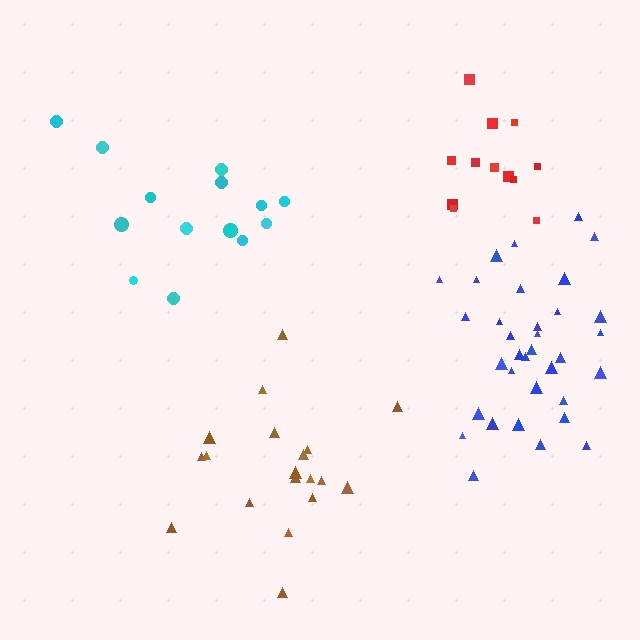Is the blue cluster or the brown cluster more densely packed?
Blue.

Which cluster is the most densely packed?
Blue.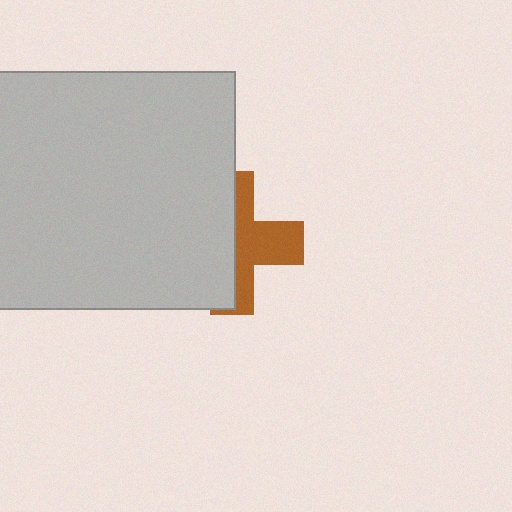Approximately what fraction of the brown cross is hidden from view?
Roughly 54% of the brown cross is hidden behind the light gray square.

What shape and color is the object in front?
The object in front is a light gray square.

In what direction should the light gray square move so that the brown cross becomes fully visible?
The light gray square should move left. That is the shortest direction to clear the overlap and leave the brown cross fully visible.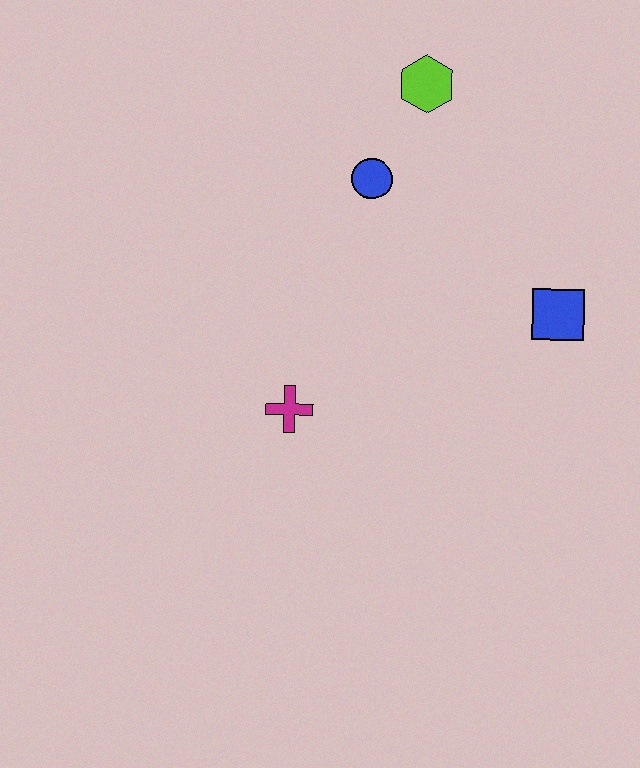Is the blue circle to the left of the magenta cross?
No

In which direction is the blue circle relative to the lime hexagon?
The blue circle is below the lime hexagon.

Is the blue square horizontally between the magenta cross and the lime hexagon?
No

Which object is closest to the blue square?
The blue circle is closest to the blue square.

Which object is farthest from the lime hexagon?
The magenta cross is farthest from the lime hexagon.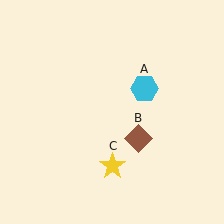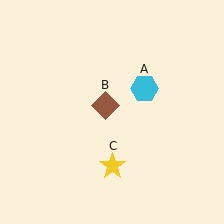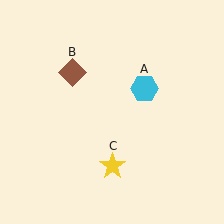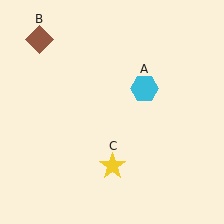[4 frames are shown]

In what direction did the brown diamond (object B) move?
The brown diamond (object B) moved up and to the left.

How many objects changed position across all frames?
1 object changed position: brown diamond (object B).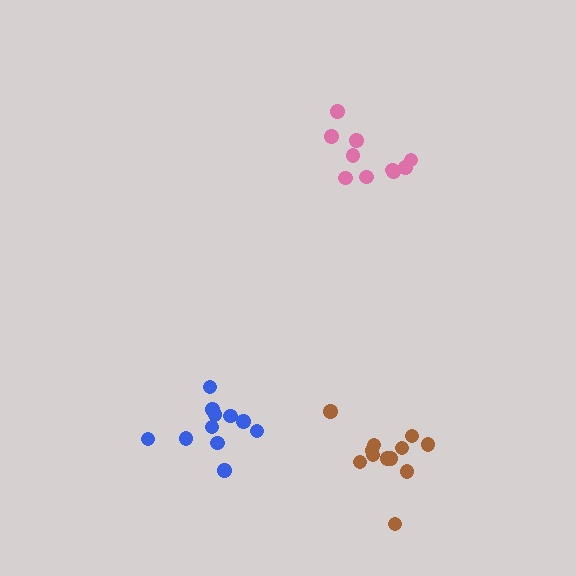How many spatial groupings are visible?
There are 3 spatial groupings.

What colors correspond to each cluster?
The clusters are colored: blue, brown, pink.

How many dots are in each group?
Group 1: 11 dots, Group 2: 12 dots, Group 3: 10 dots (33 total).